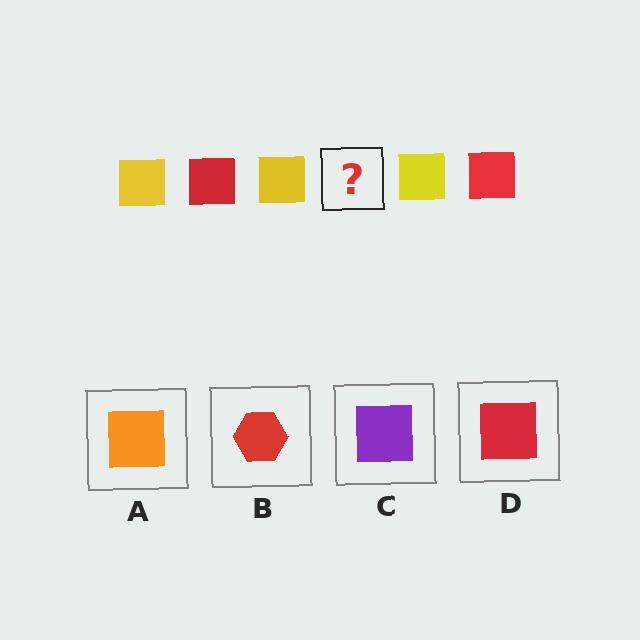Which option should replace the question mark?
Option D.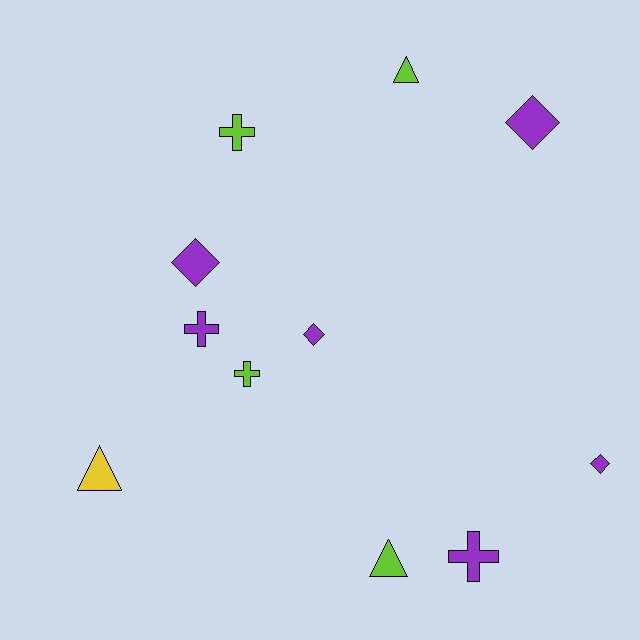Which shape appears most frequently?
Diamond, with 4 objects.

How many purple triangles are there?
There are no purple triangles.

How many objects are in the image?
There are 11 objects.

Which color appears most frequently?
Purple, with 6 objects.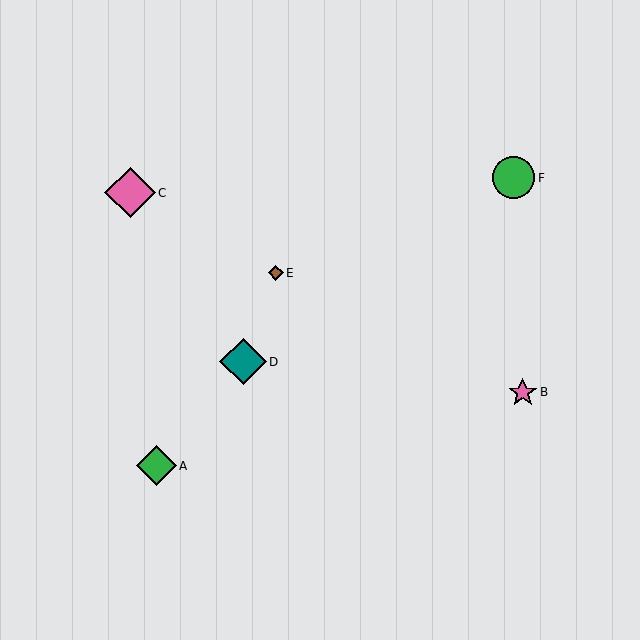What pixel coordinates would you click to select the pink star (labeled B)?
Click at (523, 392) to select the pink star B.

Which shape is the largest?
The pink diamond (labeled C) is the largest.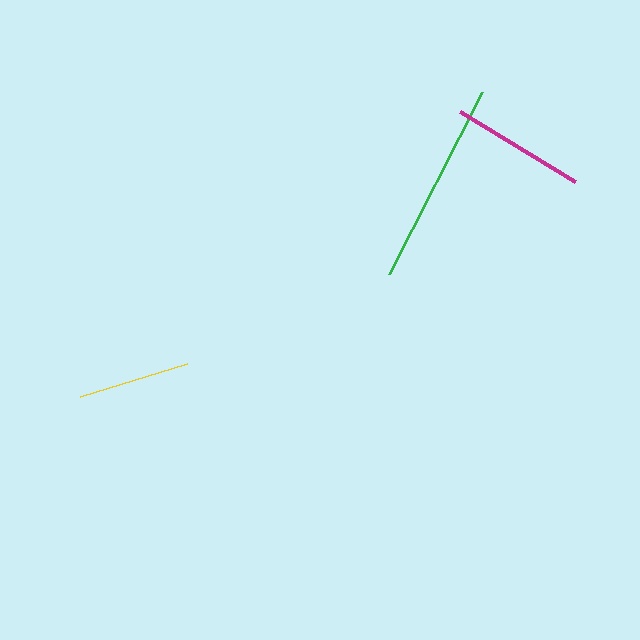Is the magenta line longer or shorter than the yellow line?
The magenta line is longer than the yellow line.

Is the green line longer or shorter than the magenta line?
The green line is longer than the magenta line.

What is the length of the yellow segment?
The yellow segment is approximately 112 pixels long.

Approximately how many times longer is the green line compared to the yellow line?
The green line is approximately 1.8 times the length of the yellow line.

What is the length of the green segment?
The green segment is approximately 204 pixels long.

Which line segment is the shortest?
The yellow line is the shortest at approximately 112 pixels.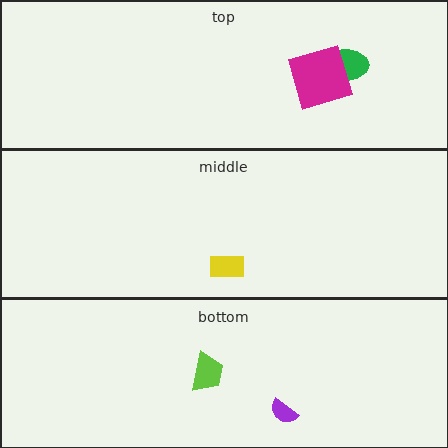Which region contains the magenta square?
The top region.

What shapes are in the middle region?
The yellow rectangle.